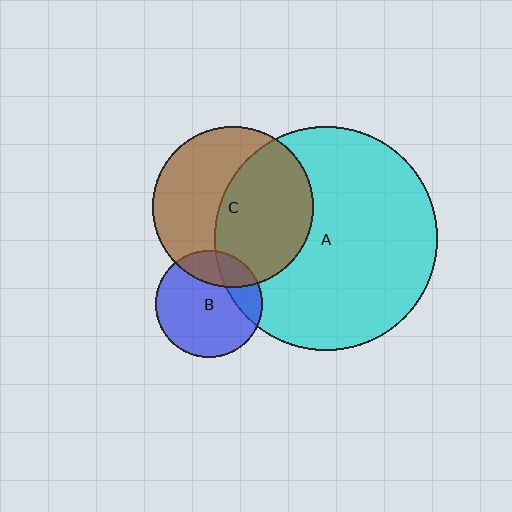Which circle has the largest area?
Circle A (cyan).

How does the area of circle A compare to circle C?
Approximately 1.9 times.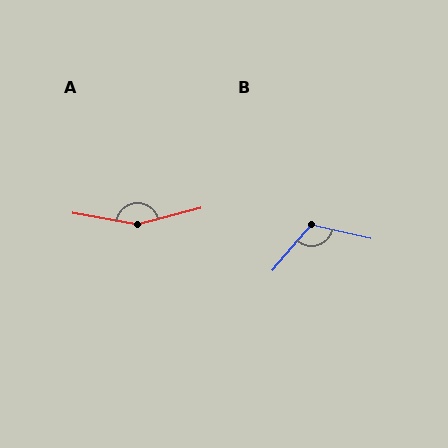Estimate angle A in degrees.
Approximately 155 degrees.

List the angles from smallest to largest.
B (118°), A (155°).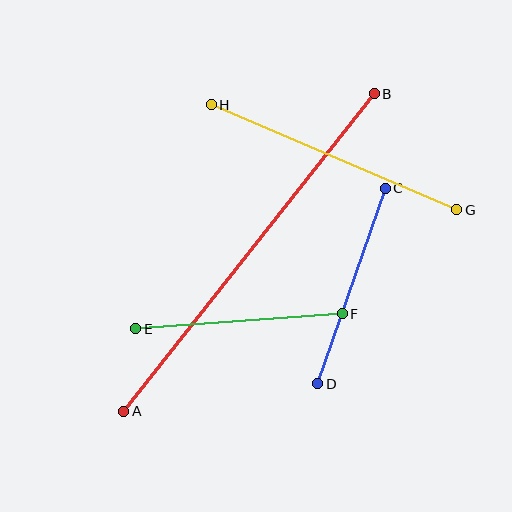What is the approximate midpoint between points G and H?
The midpoint is at approximately (334, 157) pixels.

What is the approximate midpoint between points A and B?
The midpoint is at approximately (249, 252) pixels.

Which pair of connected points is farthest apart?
Points A and B are farthest apart.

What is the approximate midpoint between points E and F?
The midpoint is at approximately (239, 321) pixels.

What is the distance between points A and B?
The distance is approximately 405 pixels.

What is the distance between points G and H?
The distance is approximately 267 pixels.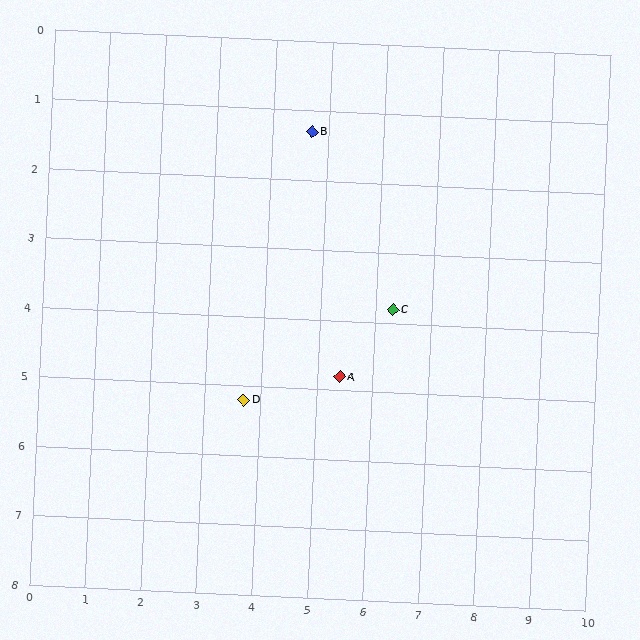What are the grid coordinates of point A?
Point A is at approximately (5.4, 4.8).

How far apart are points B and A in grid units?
Points B and A are about 3.6 grid units apart.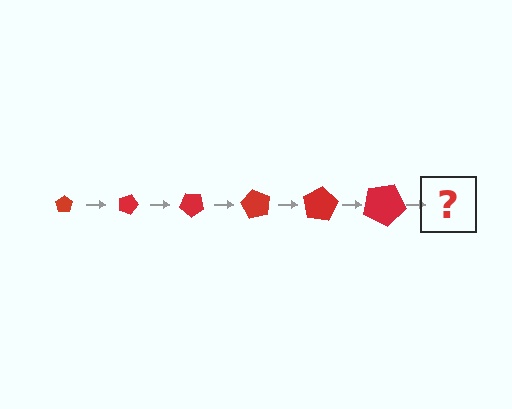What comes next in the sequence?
The next element should be a pentagon, larger than the previous one and rotated 120 degrees from the start.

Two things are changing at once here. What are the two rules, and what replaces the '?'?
The two rules are that the pentagon grows larger each step and it rotates 20 degrees each step. The '?' should be a pentagon, larger than the previous one and rotated 120 degrees from the start.